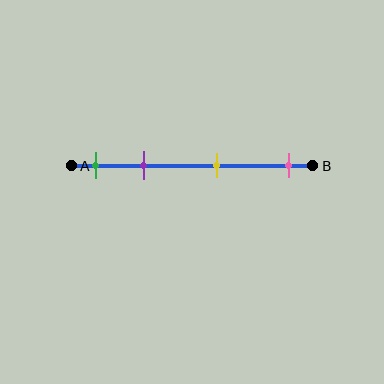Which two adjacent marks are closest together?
The green and purple marks are the closest adjacent pair.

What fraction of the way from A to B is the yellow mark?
The yellow mark is approximately 60% (0.6) of the way from A to B.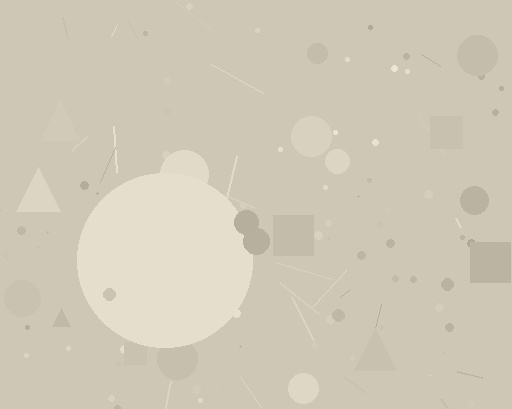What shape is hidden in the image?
A circle is hidden in the image.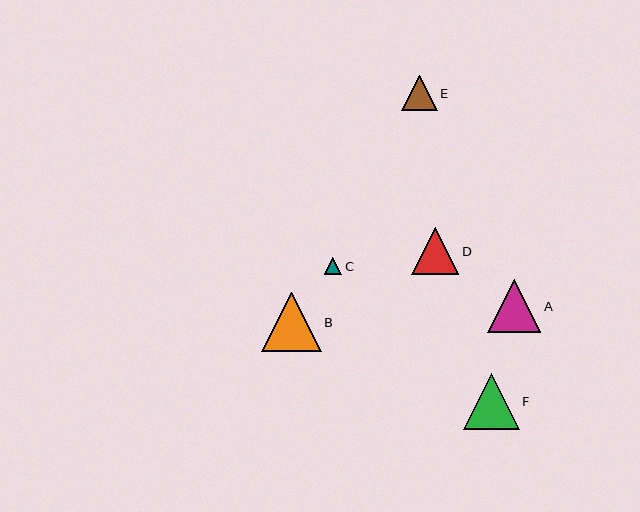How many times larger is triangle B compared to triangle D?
Triangle B is approximately 1.3 times the size of triangle D.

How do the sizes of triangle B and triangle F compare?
Triangle B and triangle F are approximately the same size.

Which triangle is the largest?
Triangle B is the largest with a size of approximately 59 pixels.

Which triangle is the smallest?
Triangle C is the smallest with a size of approximately 17 pixels.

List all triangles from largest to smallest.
From largest to smallest: B, F, A, D, E, C.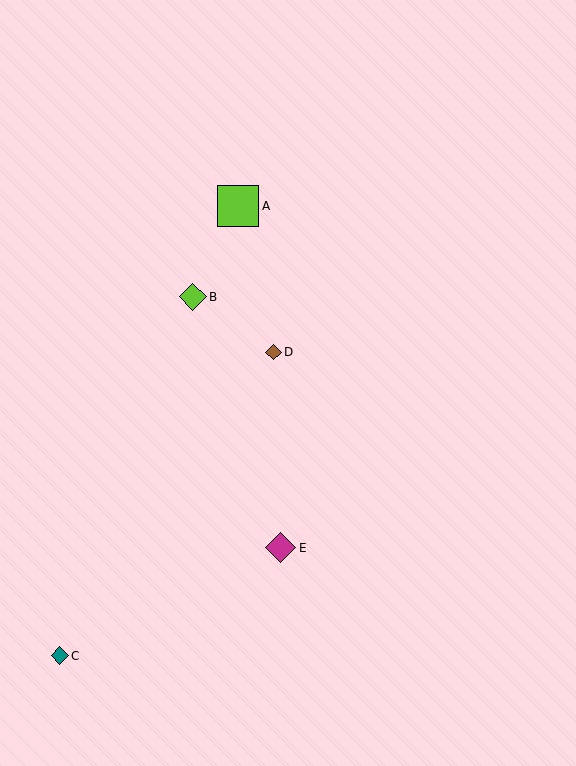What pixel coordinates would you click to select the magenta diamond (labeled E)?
Click at (281, 548) to select the magenta diamond E.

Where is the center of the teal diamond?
The center of the teal diamond is at (60, 656).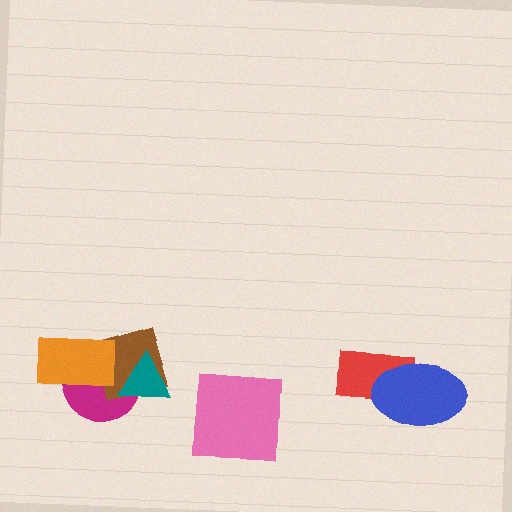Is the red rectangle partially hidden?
Yes, it is partially covered by another shape.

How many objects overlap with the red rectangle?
1 object overlaps with the red rectangle.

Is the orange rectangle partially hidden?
No, no other shape covers it.